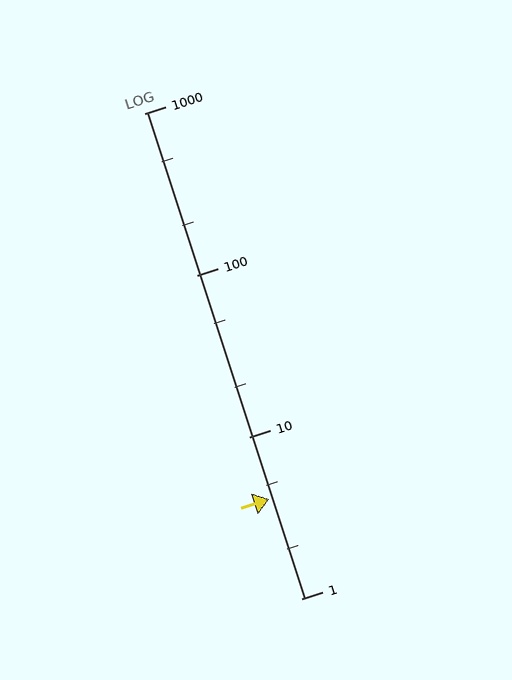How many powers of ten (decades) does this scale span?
The scale spans 3 decades, from 1 to 1000.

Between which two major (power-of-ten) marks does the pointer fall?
The pointer is between 1 and 10.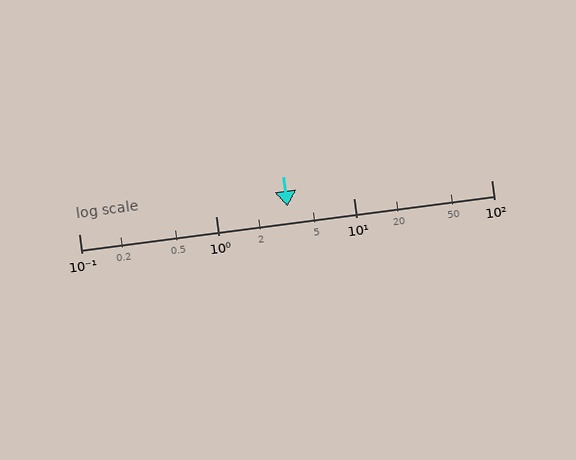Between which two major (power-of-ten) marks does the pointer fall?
The pointer is between 1 and 10.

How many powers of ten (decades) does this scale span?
The scale spans 3 decades, from 0.1 to 100.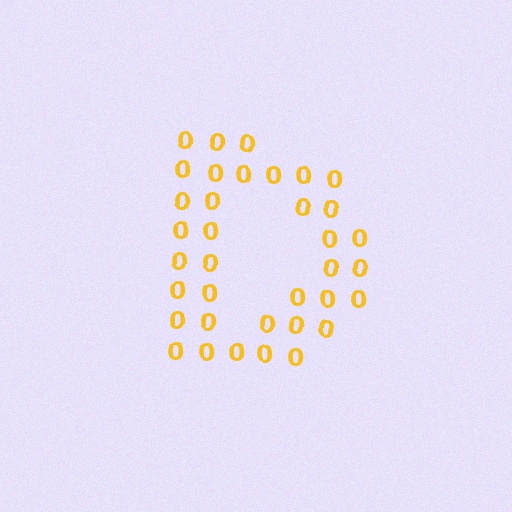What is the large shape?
The large shape is the letter D.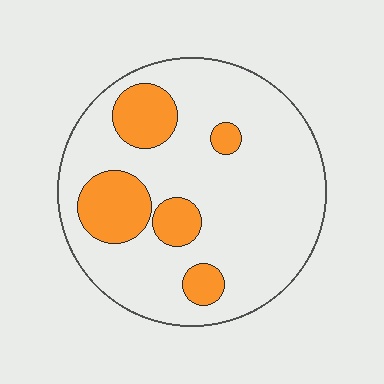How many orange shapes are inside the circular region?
5.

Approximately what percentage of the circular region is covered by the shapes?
Approximately 20%.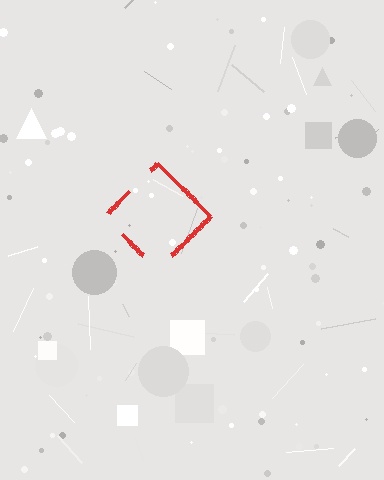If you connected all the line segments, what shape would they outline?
They would outline a diamond.